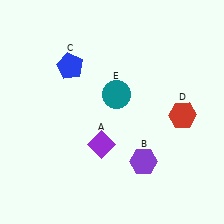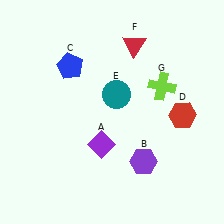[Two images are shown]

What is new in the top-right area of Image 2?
A red triangle (F) was added in the top-right area of Image 2.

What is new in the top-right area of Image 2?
A lime cross (G) was added in the top-right area of Image 2.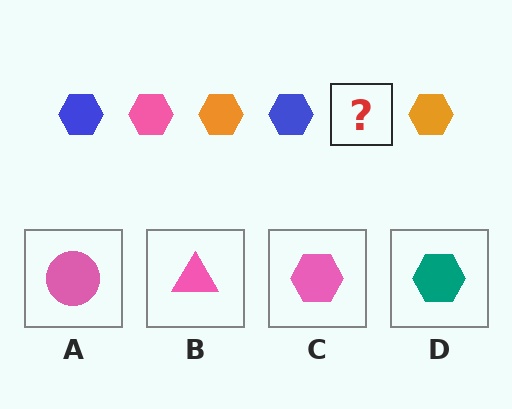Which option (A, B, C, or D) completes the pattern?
C.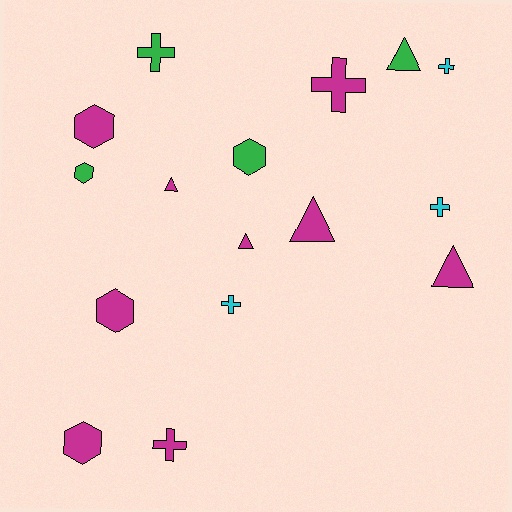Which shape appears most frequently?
Cross, with 6 objects.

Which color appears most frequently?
Magenta, with 9 objects.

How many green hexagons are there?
There are 2 green hexagons.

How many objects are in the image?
There are 16 objects.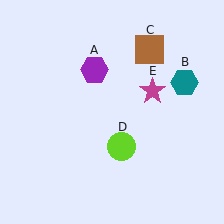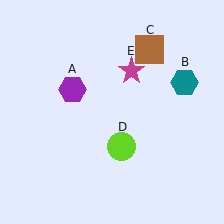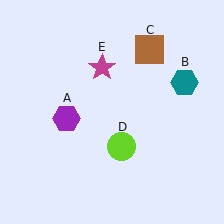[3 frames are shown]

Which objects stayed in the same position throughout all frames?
Teal hexagon (object B) and brown square (object C) and lime circle (object D) remained stationary.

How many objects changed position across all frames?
2 objects changed position: purple hexagon (object A), magenta star (object E).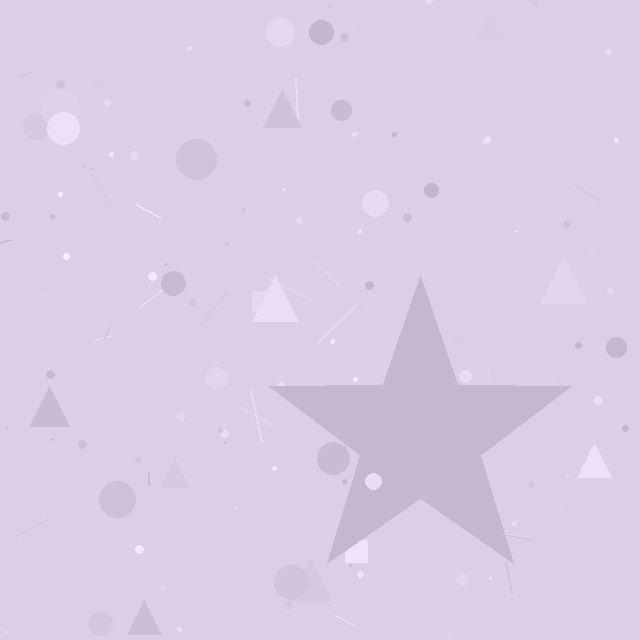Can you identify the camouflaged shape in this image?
The camouflaged shape is a star.